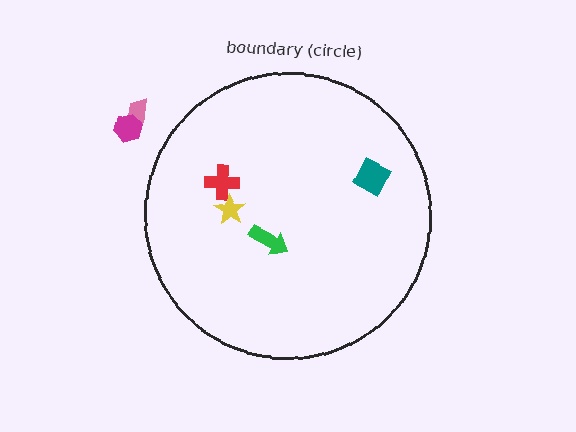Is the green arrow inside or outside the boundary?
Inside.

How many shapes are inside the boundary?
4 inside, 2 outside.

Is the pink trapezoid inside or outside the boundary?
Outside.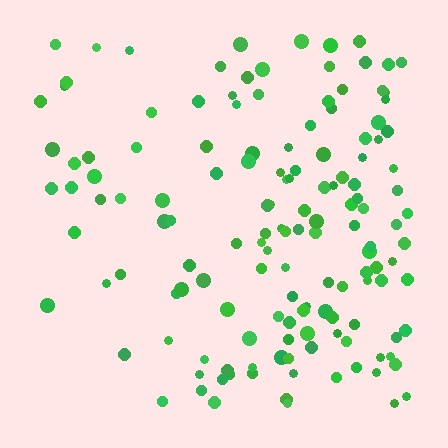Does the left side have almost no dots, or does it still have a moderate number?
Still a moderate number, just noticeably fewer than the right.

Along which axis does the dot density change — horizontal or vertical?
Horizontal.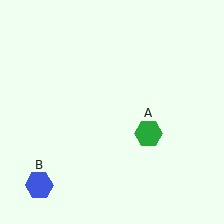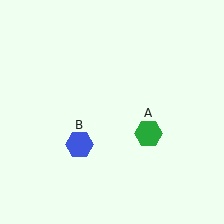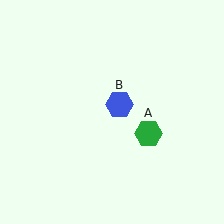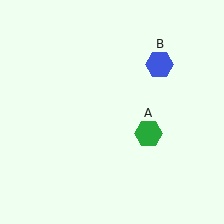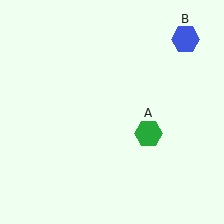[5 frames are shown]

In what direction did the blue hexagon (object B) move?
The blue hexagon (object B) moved up and to the right.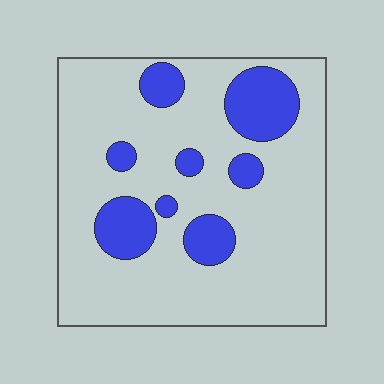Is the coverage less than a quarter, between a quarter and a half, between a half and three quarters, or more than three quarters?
Less than a quarter.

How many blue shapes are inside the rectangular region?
8.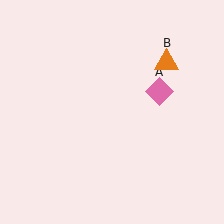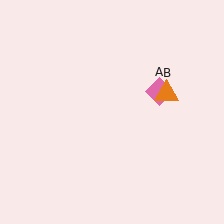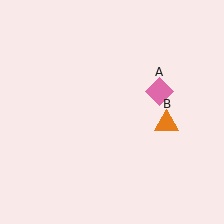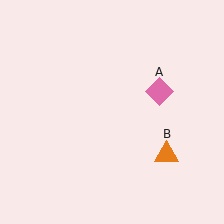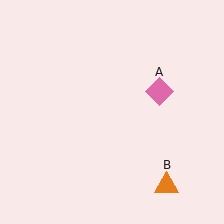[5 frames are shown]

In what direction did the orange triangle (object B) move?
The orange triangle (object B) moved down.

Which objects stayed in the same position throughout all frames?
Pink diamond (object A) remained stationary.